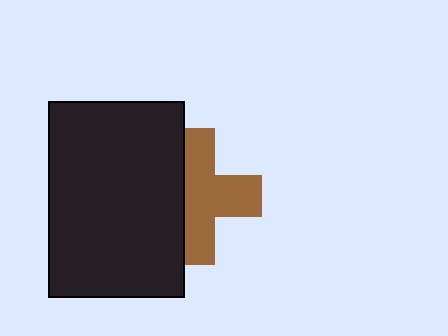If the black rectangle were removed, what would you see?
You would see the complete brown cross.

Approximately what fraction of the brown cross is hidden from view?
Roughly 38% of the brown cross is hidden behind the black rectangle.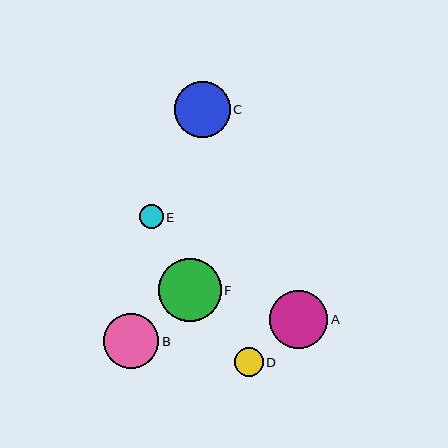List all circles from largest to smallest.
From largest to smallest: F, A, C, B, D, E.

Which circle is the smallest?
Circle E is the smallest with a size of approximately 24 pixels.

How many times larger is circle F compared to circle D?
Circle F is approximately 2.2 times the size of circle D.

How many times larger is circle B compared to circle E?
Circle B is approximately 2.3 times the size of circle E.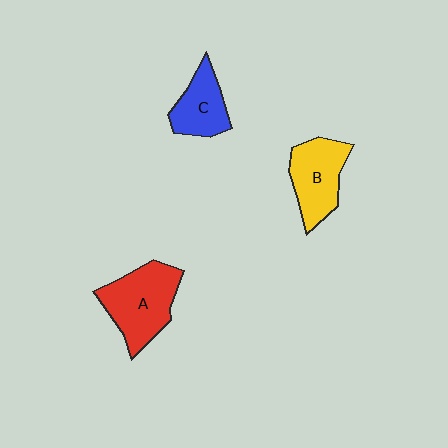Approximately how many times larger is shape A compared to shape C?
Approximately 1.6 times.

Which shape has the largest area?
Shape A (red).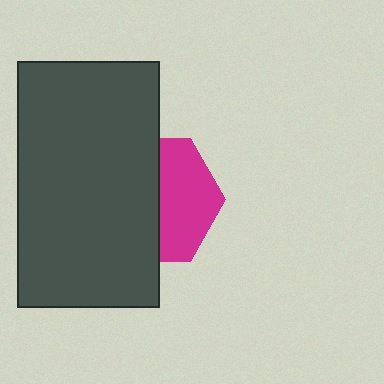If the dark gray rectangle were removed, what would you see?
You would see the complete magenta hexagon.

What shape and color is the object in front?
The object in front is a dark gray rectangle.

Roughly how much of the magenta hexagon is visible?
About half of it is visible (roughly 46%).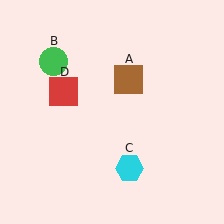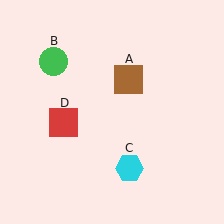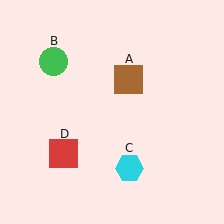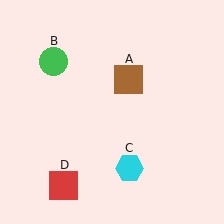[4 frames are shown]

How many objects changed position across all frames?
1 object changed position: red square (object D).